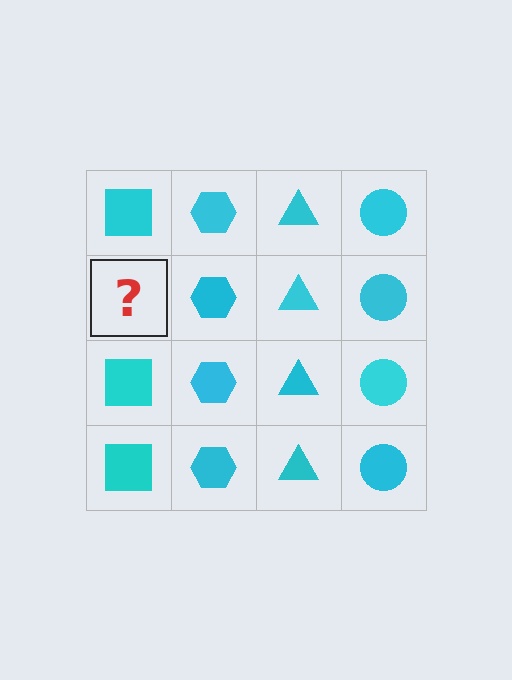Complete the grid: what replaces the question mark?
The question mark should be replaced with a cyan square.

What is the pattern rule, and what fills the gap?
The rule is that each column has a consistent shape. The gap should be filled with a cyan square.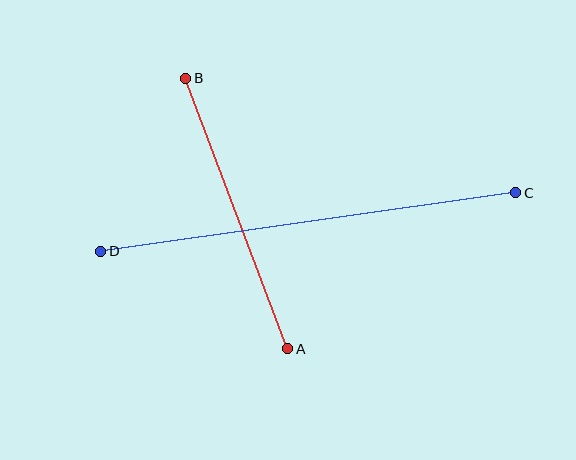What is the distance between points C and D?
The distance is approximately 419 pixels.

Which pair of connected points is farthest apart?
Points C and D are farthest apart.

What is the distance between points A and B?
The distance is approximately 289 pixels.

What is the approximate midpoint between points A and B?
The midpoint is at approximately (237, 213) pixels.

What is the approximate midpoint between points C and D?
The midpoint is at approximately (308, 222) pixels.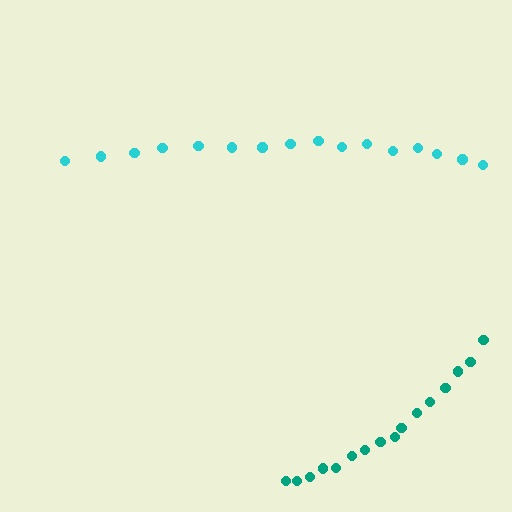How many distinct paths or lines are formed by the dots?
There are 2 distinct paths.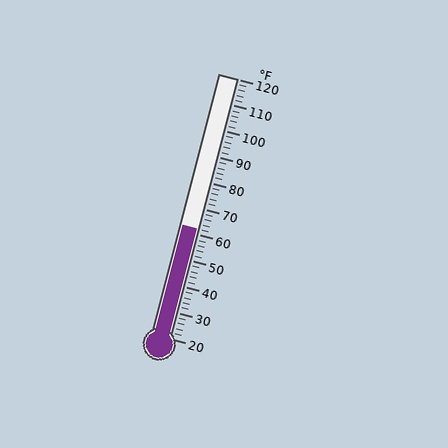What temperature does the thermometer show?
The thermometer shows approximately 62°F.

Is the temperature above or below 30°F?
The temperature is above 30°F.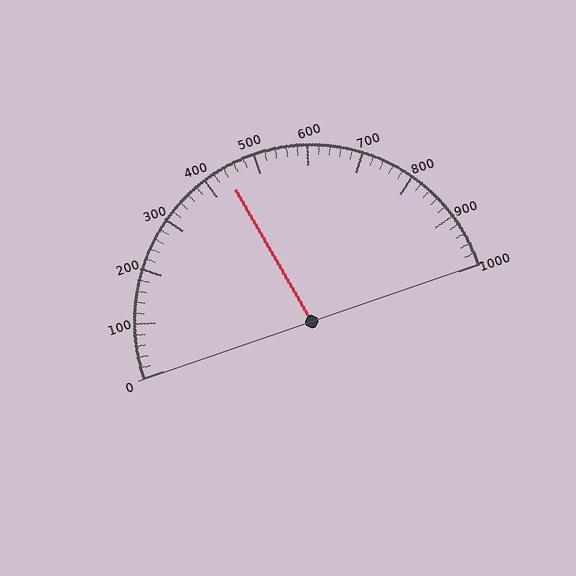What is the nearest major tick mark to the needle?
The nearest major tick mark is 400.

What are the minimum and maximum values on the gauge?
The gauge ranges from 0 to 1000.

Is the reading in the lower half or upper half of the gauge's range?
The reading is in the lower half of the range (0 to 1000).